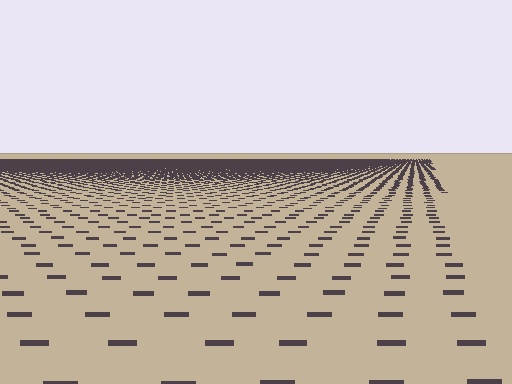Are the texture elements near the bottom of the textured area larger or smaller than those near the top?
Larger. Near the bottom, elements are closer to the viewer and appear at a bigger on-screen size.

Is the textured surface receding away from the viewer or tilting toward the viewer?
The surface is receding away from the viewer. Texture elements get smaller and denser toward the top.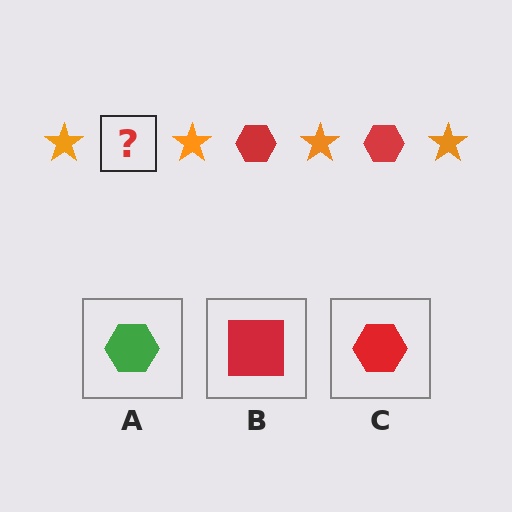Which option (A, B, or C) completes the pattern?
C.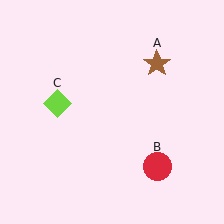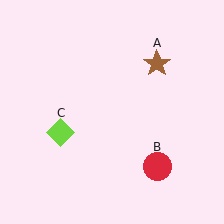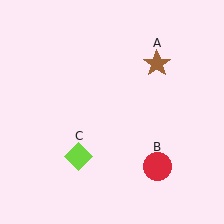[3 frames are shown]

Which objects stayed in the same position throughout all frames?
Brown star (object A) and red circle (object B) remained stationary.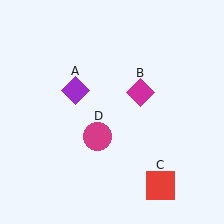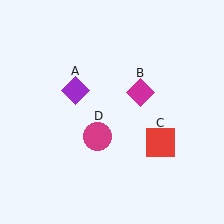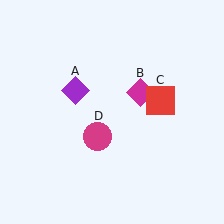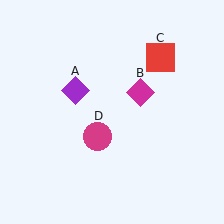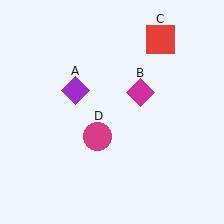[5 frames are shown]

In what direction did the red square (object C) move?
The red square (object C) moved up.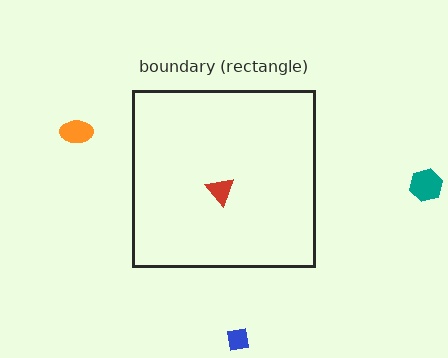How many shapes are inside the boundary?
1 inside, 3 outside.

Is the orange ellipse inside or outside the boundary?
Outside.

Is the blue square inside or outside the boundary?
Outside.